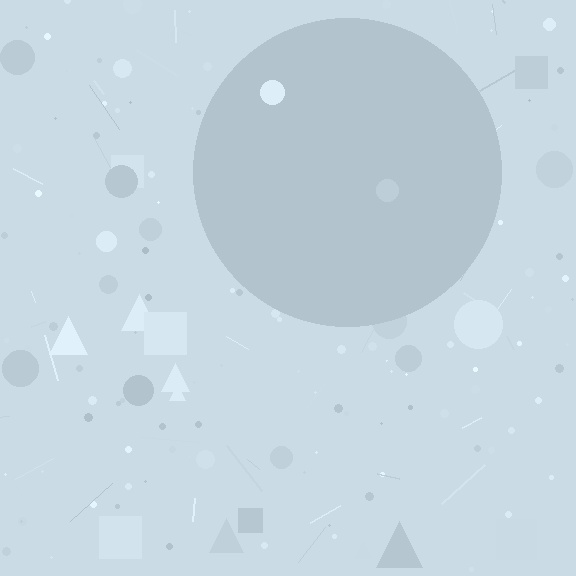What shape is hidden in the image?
A circle is hidden in the image.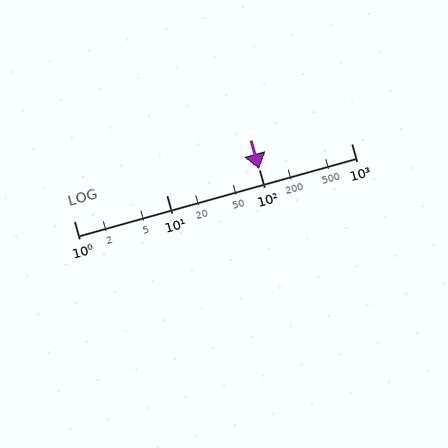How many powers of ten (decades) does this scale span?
The scale spans 3 decades, from 1 to 1000.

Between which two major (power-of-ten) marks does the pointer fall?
The pointer is between 100 and 1000.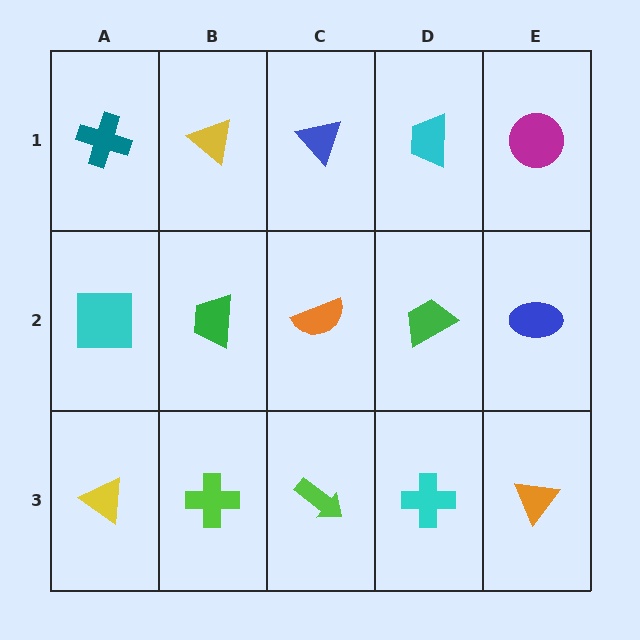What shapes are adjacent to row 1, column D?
A green trapezoid (row 2, column D), a blue triangle (row 1, column C), a magenta circle (row 1, column E).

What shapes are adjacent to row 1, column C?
An orange semicircle (row 2, column C), a yellow triangle (row 1, column B), a cyan trapezoid (row 1, column D).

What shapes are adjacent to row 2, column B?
A yellow triangle (row 1, column B), a lime cross (row 3, column B), a cyan square (row 2, column A), an orange semicircle (row 2, column C).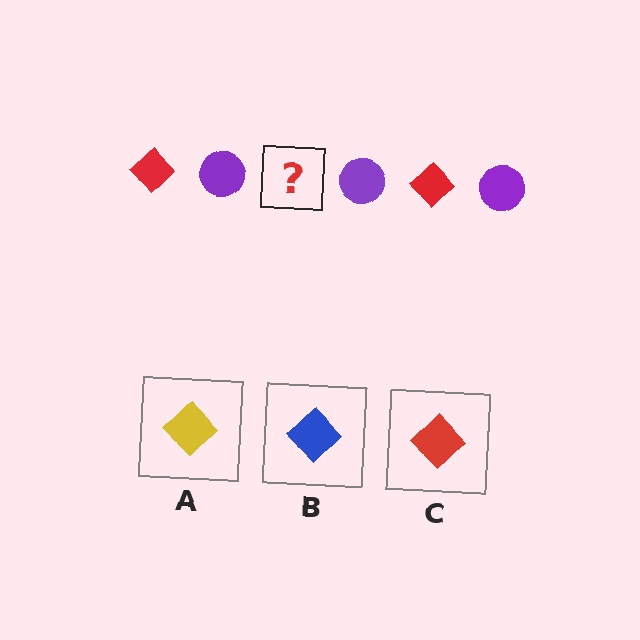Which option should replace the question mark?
Option C.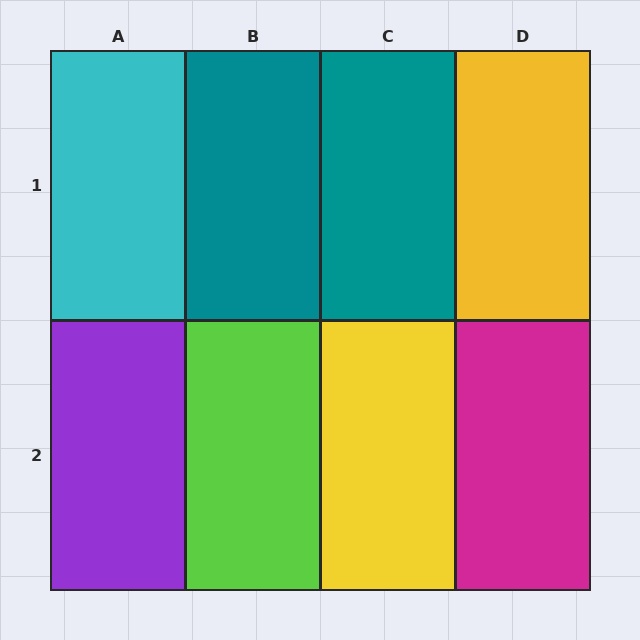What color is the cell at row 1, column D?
Yellow.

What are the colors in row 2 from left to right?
Purple, lime, yellow, magenta.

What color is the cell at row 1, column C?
Teal.